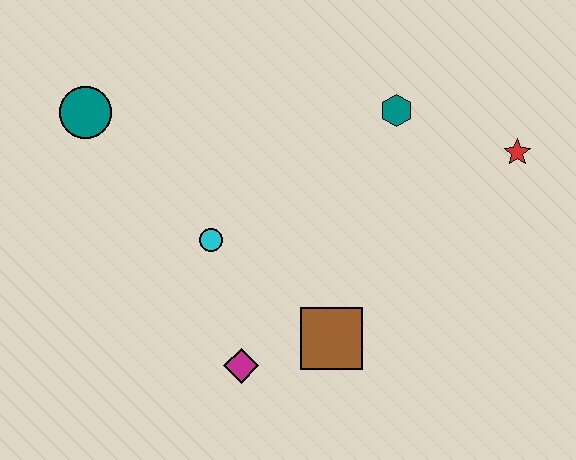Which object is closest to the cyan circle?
The magenta diamond is closest to the cyan circle.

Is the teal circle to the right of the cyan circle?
No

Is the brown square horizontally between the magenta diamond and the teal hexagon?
Yes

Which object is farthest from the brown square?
The teal circle is farthest from the brown square.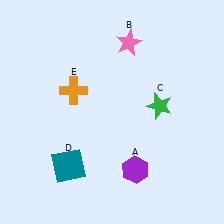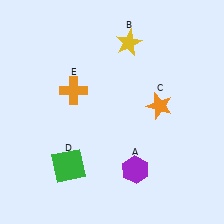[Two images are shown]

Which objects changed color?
B changed from pink to yellow. C changed from green to orange. D changed from teal to green.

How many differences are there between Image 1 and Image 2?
There are 3 differences between the two images.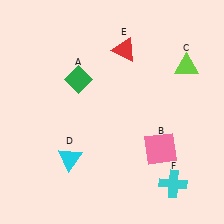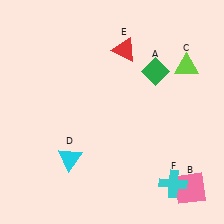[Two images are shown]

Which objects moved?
The objects that moved are: the green diamond (A), the pink square (B).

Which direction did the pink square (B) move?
The pink square (B) moved down.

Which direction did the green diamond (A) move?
The green diamond (A) moved right.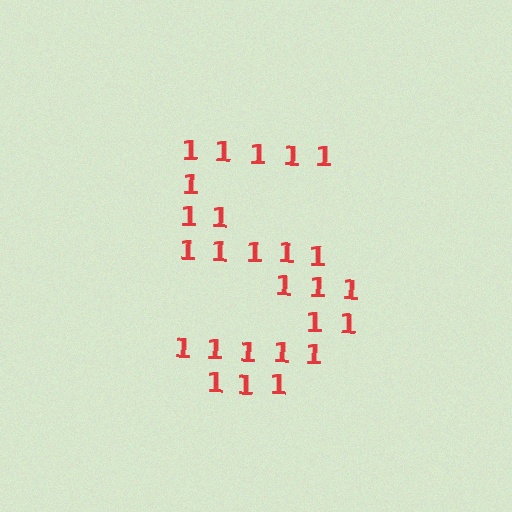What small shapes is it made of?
It is made of small digit 1's.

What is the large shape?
The large shape is the letter S.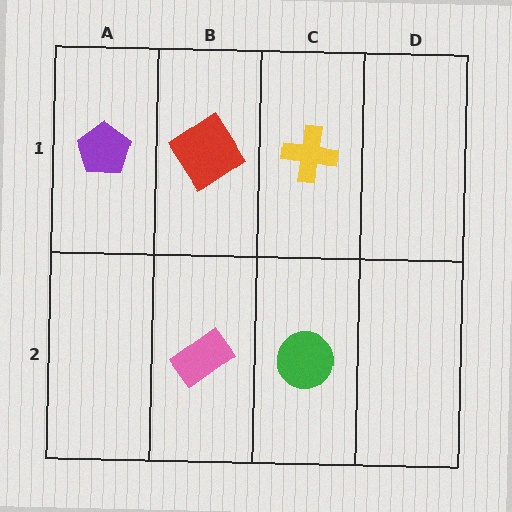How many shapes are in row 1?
3 shapes.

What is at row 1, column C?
A yellow cross.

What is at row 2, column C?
A green circle.